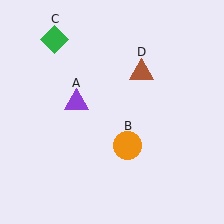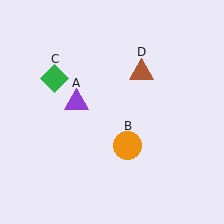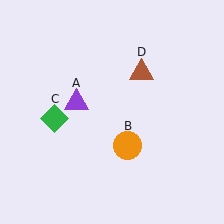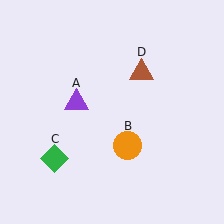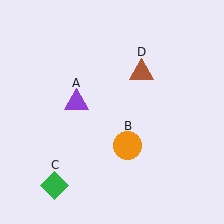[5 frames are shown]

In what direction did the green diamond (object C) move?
The green diamond (object C) moved down.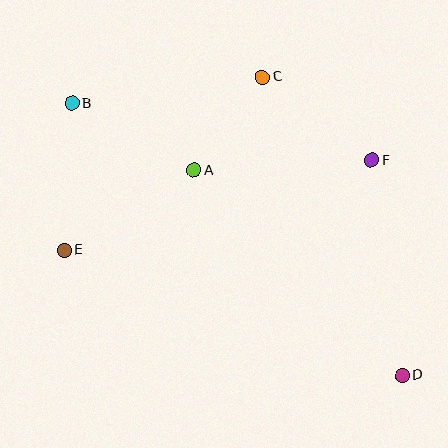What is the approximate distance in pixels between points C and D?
The distance between C and D is approximately 329 pixels.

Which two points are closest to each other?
Points A and C are closest to each other.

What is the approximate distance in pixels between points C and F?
The distance between C and F is approximately 137 pixels.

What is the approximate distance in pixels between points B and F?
The distance between B and F is approximately 305 pixels.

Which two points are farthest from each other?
Points B and D are farthest from each other.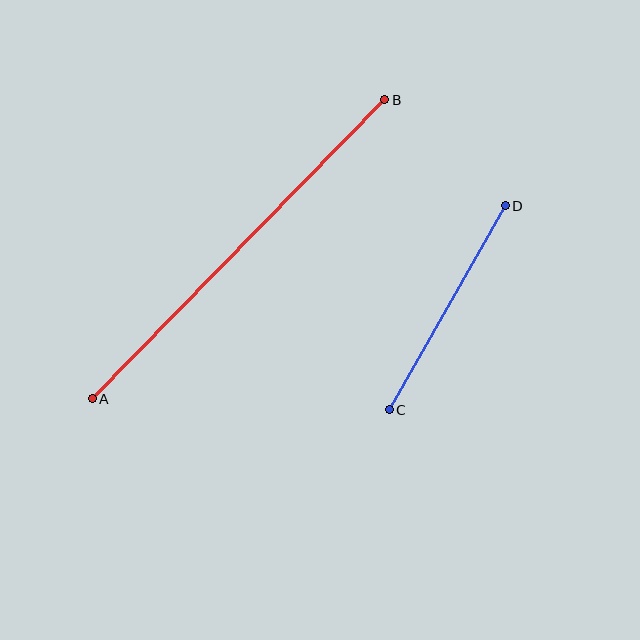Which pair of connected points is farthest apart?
Points A and B are farthest apart.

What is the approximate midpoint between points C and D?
The midpoint is at approximately (447, 308) pixels.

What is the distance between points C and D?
The distance is approximately 235 pixels.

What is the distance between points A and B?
The distance is approximately 418 pixels.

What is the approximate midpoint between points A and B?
The midpoint is at approximately (239, 249) pixels.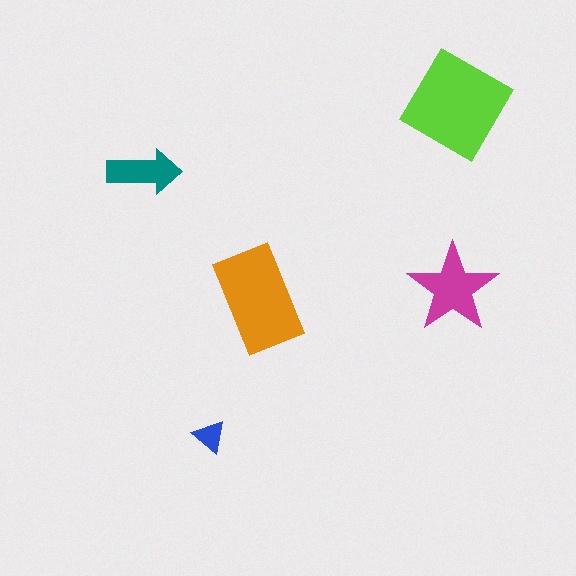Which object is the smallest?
The blue triangle.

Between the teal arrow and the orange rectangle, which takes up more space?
The orange rectangle.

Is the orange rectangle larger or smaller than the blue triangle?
Larger.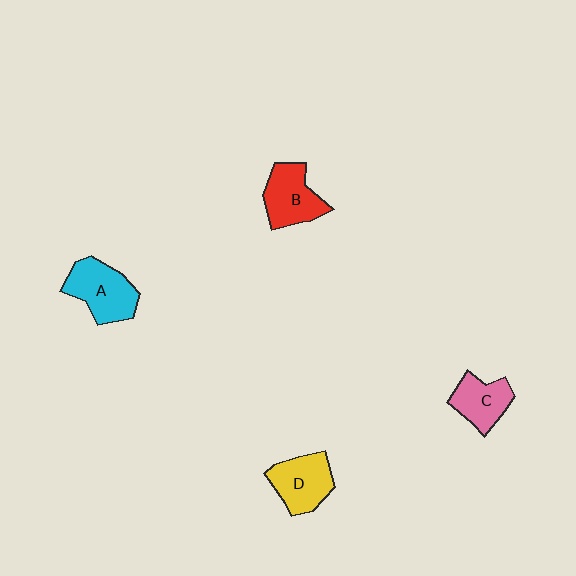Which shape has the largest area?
Shape A (cyan).